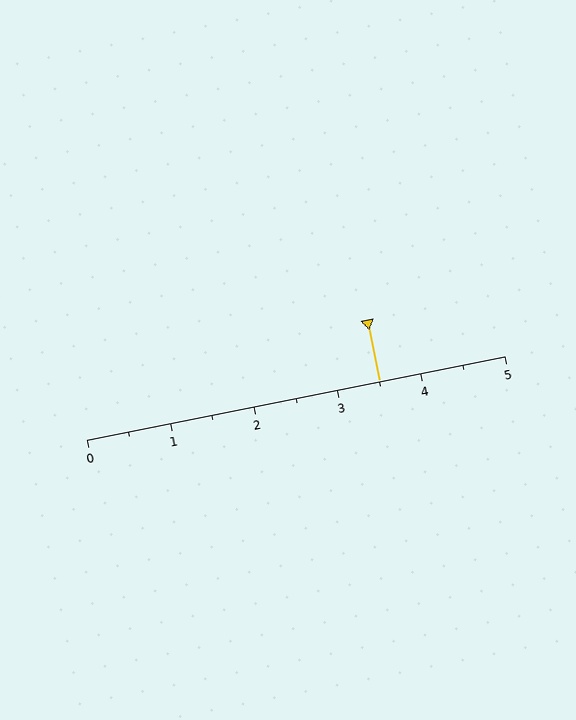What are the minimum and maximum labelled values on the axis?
The axis runs from 0 to 5.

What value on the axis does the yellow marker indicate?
The marker indicates approximately 3.5.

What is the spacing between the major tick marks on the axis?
The major ticks are spaced 1 apart.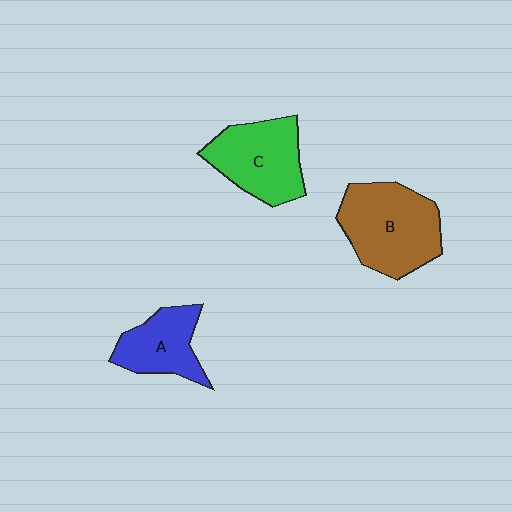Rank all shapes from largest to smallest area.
From largest to smallest: B (brown), C (green), A (blue).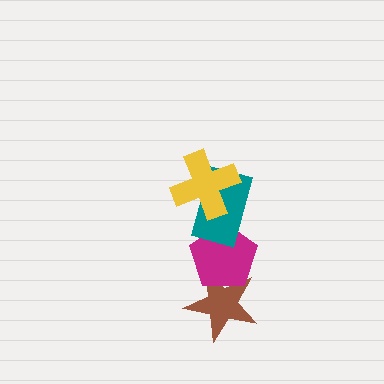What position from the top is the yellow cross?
The yellow cross is 1st from the top.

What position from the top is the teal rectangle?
The teal rectangle is 2nd from the top.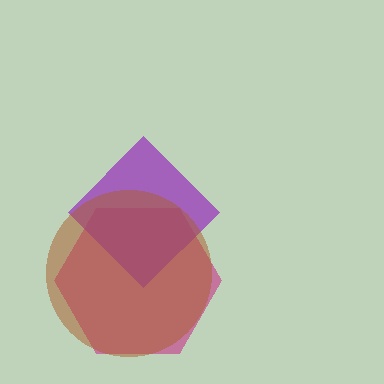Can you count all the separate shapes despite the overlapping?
Yes, there are 3 separate shapes.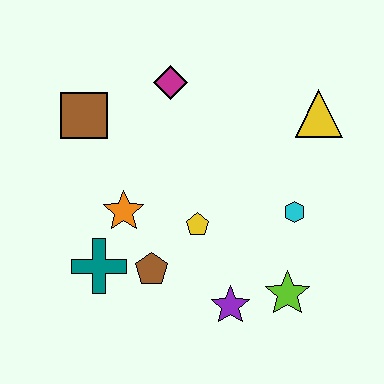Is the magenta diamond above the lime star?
Yes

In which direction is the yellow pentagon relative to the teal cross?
The yellow pentagon is to the right of the teal cross.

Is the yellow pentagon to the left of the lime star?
Yes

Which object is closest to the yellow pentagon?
The brown pentagon is closest to the yellow pentagon.